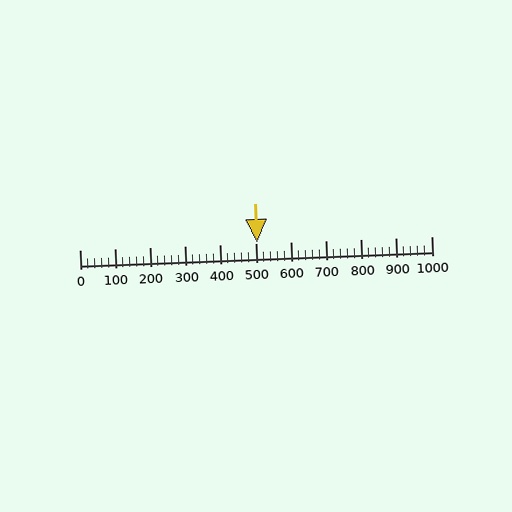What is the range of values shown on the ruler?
The ruler shows values from 0 to 1000.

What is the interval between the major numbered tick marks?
The major tick marks are spaced 100 units apart.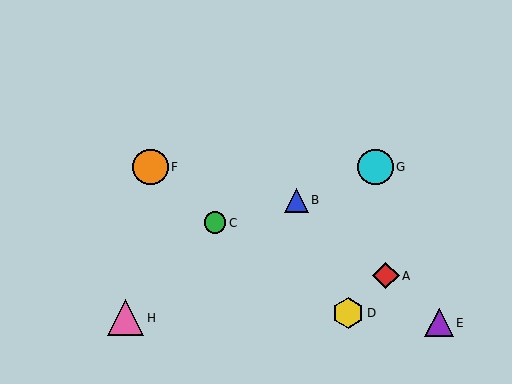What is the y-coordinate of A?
Object A is at y≈276.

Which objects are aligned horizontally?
Objects F, G are aligned horizontally.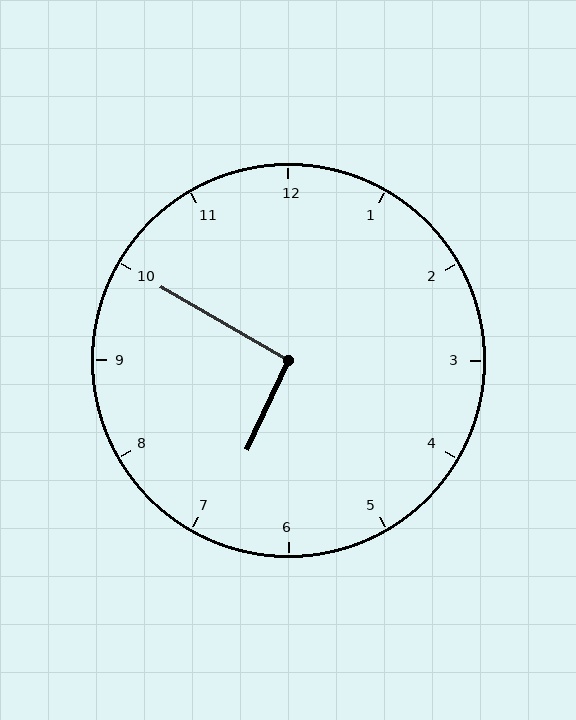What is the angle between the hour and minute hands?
Approximately 95 degrees.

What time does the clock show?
6:50.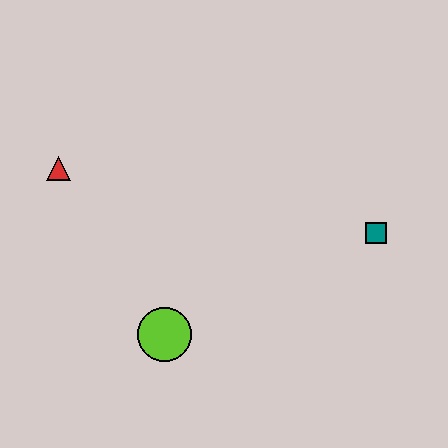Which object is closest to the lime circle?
The red triangle is closest to the lime circle.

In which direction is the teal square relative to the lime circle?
The teal square is to the right of the lime circle.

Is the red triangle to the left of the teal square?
Yes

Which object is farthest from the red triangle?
The teal square is farthest from the red triangle.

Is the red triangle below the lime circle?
No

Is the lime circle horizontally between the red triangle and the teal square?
Yes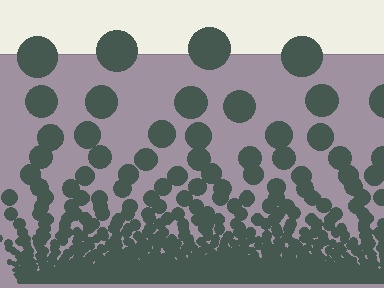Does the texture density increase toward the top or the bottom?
Density increases toward the bottom.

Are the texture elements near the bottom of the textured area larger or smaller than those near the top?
Smaller. The gradient is inverted — elements near the bottom are smaller and denser.